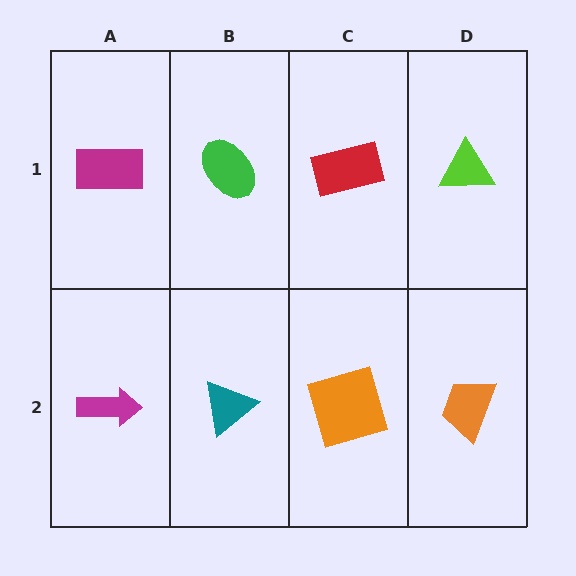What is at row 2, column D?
An orange trapezoid.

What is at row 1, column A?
A magenta rectangle.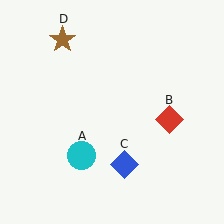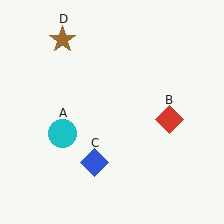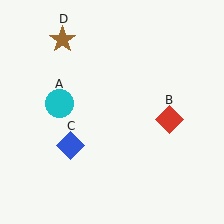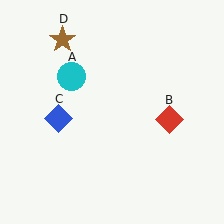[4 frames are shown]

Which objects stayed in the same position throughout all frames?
Red diamond (object B) and brown star (object D) remained stationary.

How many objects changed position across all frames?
2 objects changed position: cyan circle (object A), blue diamond (object C).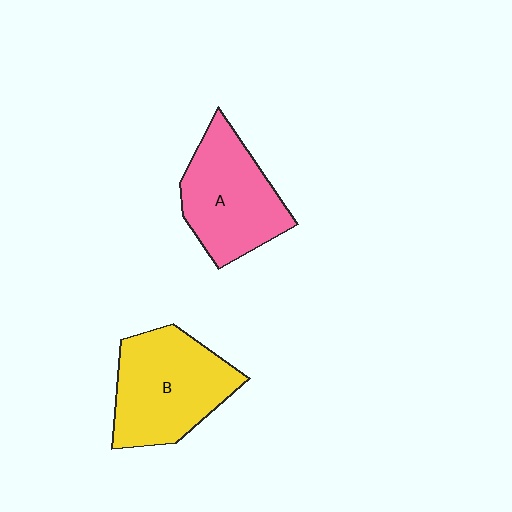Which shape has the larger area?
Shape B (yellow).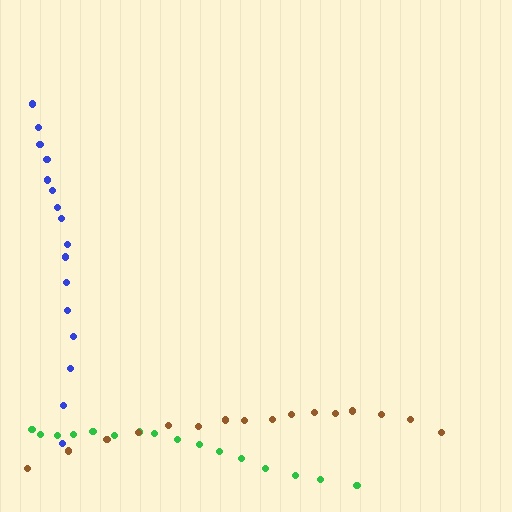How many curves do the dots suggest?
There are 3 distinct paths.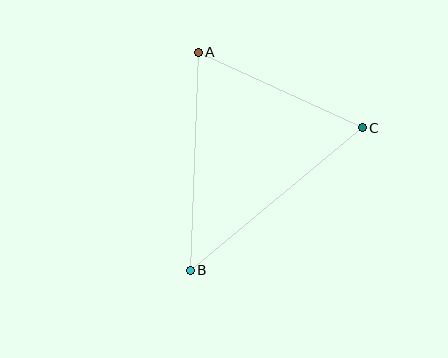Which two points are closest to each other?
Points A and C are closest to each other.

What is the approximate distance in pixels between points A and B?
The distance between A and B is approximately 218 pixels.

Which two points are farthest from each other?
Points B and C are farthest from each other.